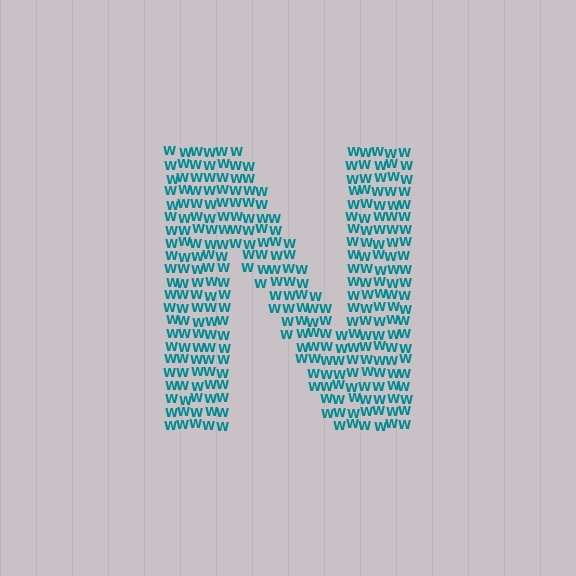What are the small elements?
The small elements are letter W's.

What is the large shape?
The large shape is the letter N.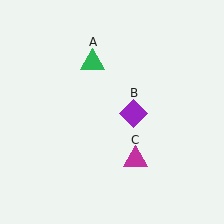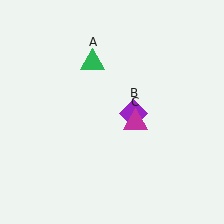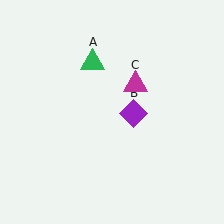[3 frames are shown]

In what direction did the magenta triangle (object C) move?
The magenta triangle (object C) moved up.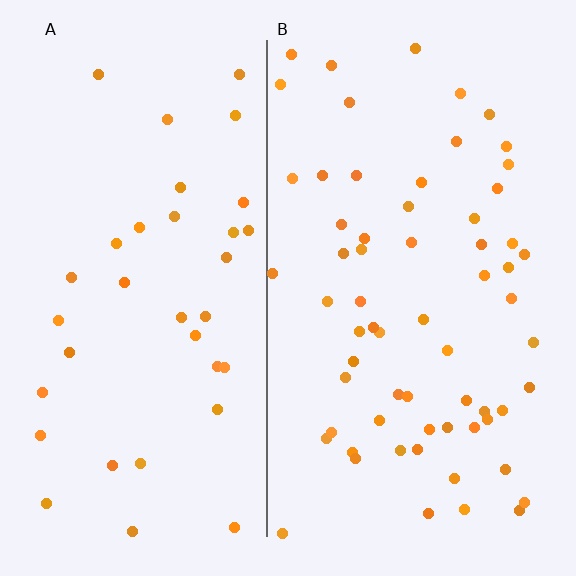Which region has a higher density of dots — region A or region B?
B (the right).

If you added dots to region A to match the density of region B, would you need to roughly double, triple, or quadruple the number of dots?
Approximately double.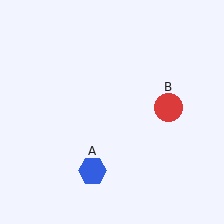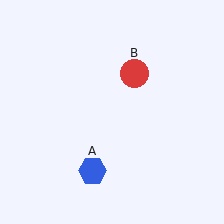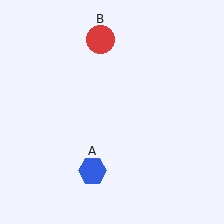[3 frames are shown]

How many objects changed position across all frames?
1 object changed position: red circle (object B).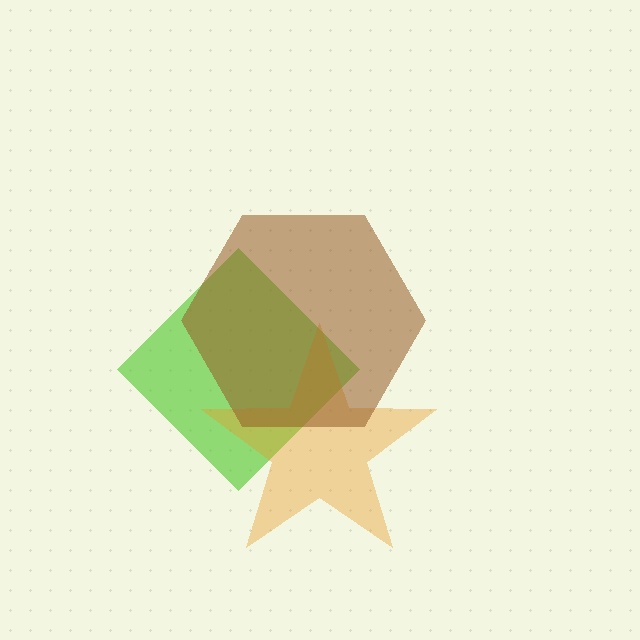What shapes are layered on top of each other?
The layered shapes are: a lime diamond, an orange star, a brown hexagon.